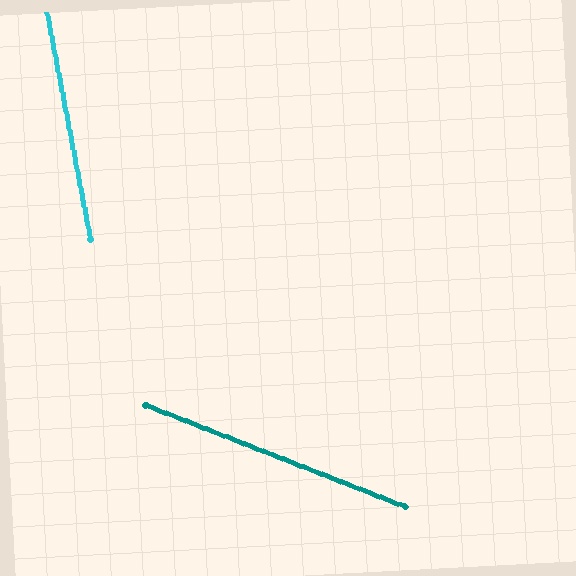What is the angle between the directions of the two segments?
Approximately 58 degrees.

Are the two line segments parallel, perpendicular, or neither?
Neither parallel nor perpendicular — they differ by about 58°.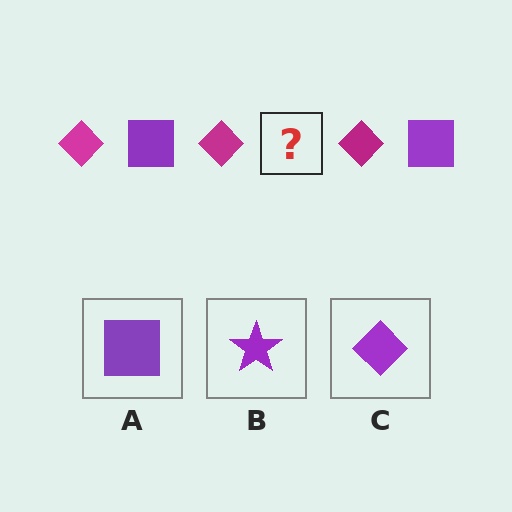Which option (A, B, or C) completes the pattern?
A.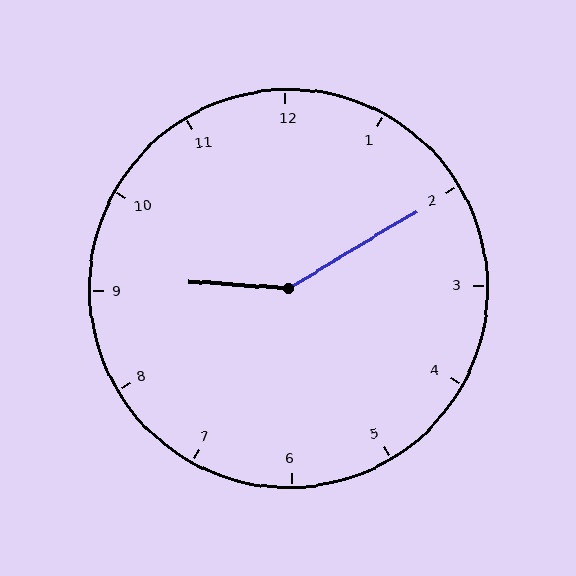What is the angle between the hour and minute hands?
Approximately 145 degrees.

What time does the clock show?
9:10.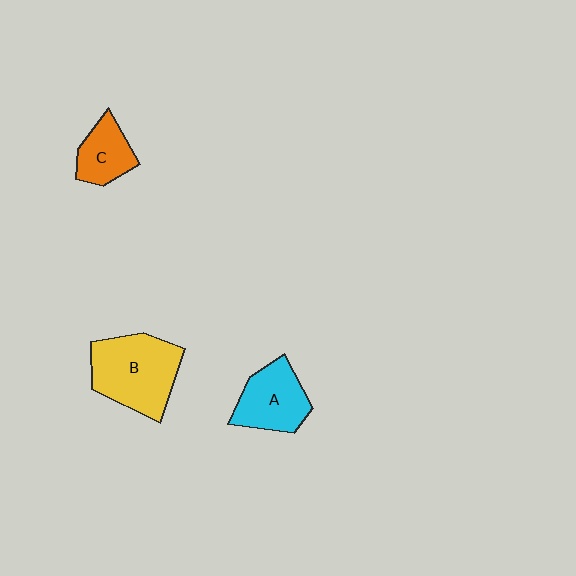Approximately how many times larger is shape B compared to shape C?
Approximately 2.0 times.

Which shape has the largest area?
Shape B (yellow).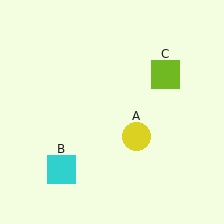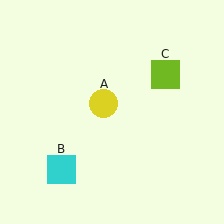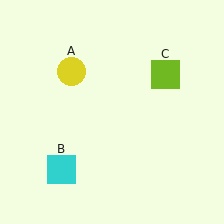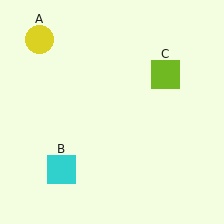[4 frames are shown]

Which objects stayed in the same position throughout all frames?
Cyan square (object B) and lime square (object C) remained stationary.